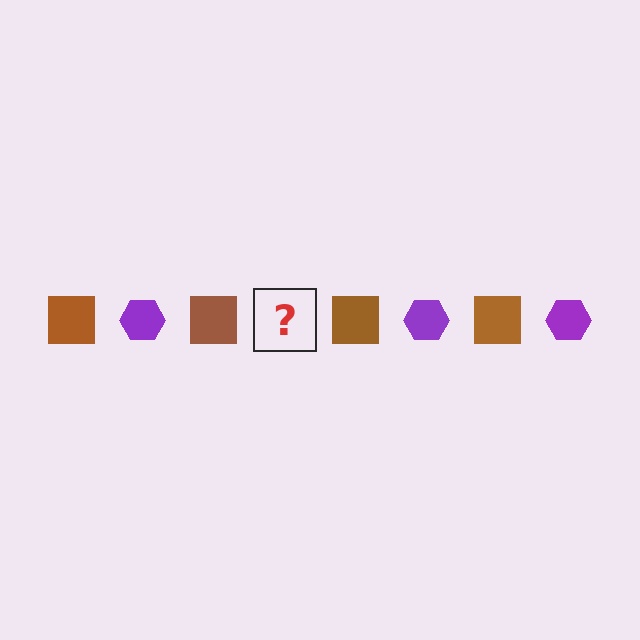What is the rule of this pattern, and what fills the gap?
The rule is that the pattern alternates between brown square and purple hexagon. The gap should be filled with a purple hexagon.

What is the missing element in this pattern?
The missing element is a purple hexagon.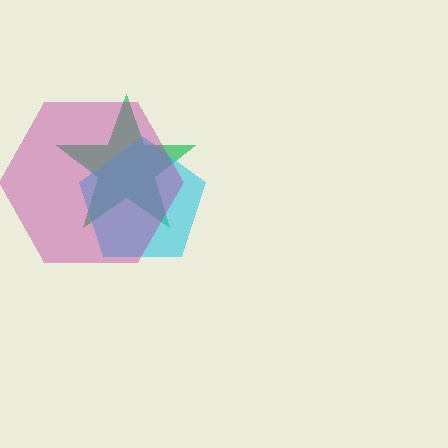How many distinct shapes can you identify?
There are 3 distinct shapes: a green star, a cyan pentagon, a magenta hexagon.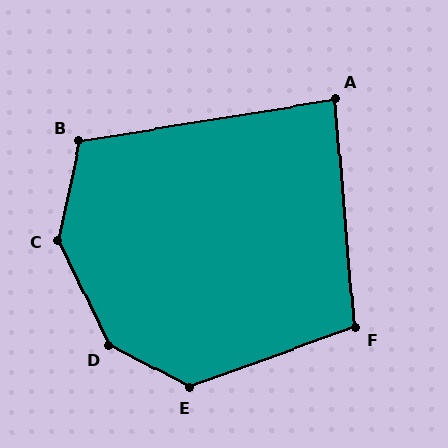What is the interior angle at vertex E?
Approximately 132 degrees (obtuse).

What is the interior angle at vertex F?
Approximately 105 degrees (obtuse).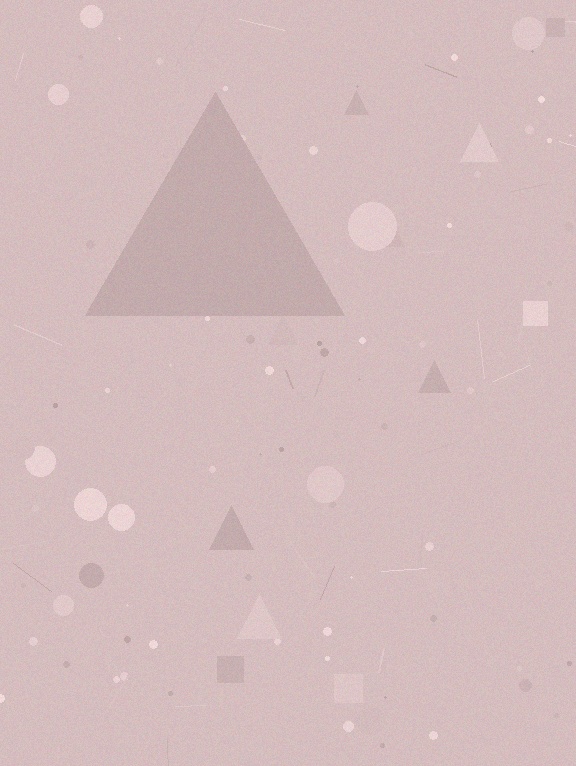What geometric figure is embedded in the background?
A triangle is embedded in the background.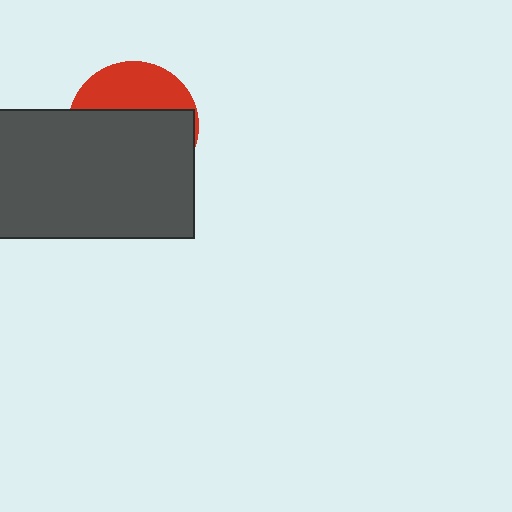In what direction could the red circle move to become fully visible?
The red circle could move up. That would shift it out from behind the dark gray rectangle entirely.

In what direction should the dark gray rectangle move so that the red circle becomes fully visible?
The dark gray rectangle should move down. That is the shortest direction to clear the overlap and leave the red circle fully visible.